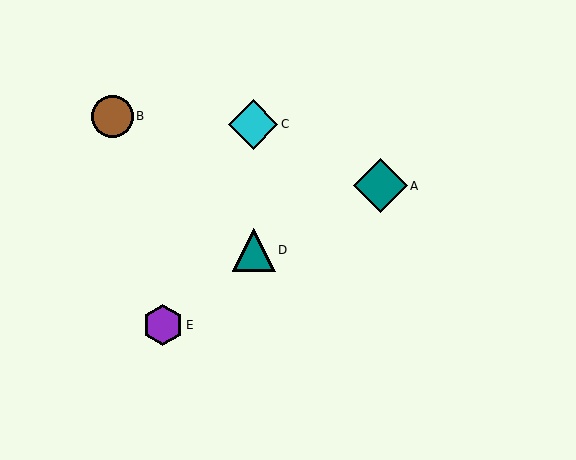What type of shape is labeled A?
Shape A is a teal diamond.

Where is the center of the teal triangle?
The center of the teal triangle is at (254, 250).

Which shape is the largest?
The teal diamond (labeled A) is the largest.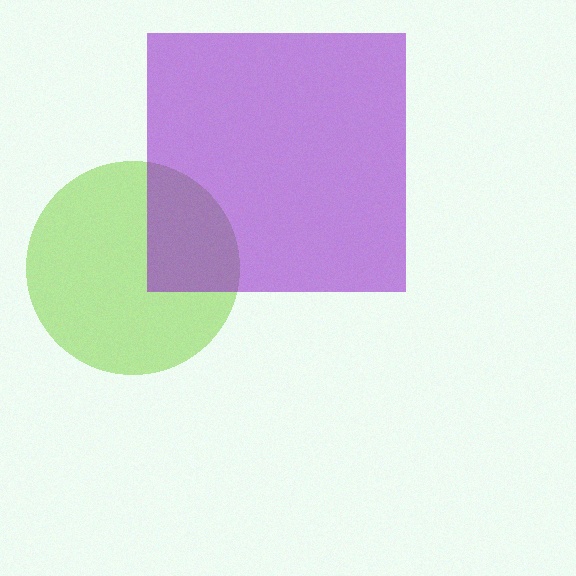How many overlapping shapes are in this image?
There are 2 overlapping shapes in the image.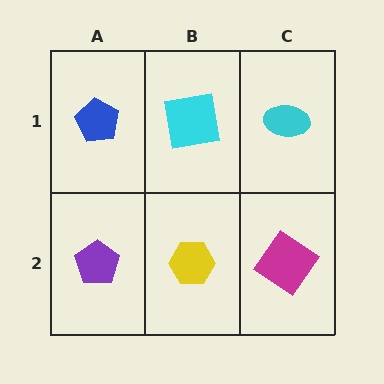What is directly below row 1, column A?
A purple pentagon.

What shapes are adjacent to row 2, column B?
A cyan square (row 1, column B), a purple pentagon (row 2, column A), a magenta diamond (row 2, column C).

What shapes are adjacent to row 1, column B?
A yellow hexagon (row 2, column B), a blue pentagon (row 1, column A), a cyan ellipse (row 1, column C).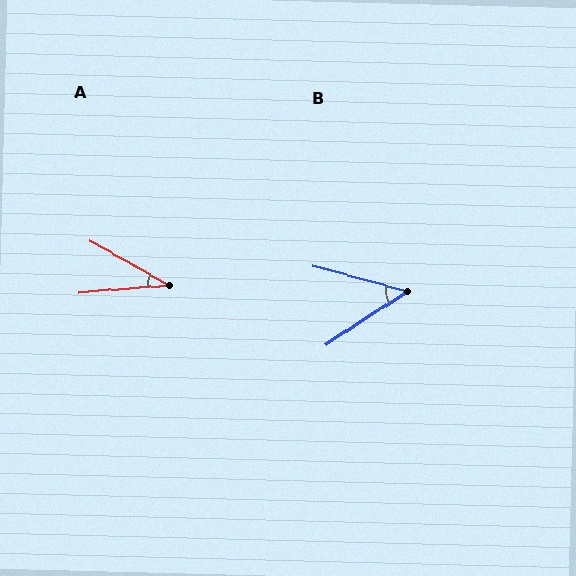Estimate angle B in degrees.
Approximately 48 degrees.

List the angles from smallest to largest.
A (34°), B (48°).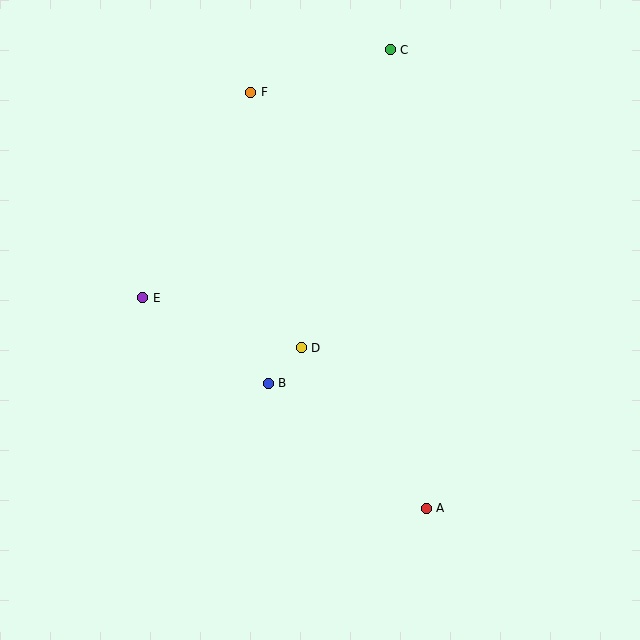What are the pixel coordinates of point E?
Point E is at (143, 298).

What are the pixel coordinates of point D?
Point D is at (301, 348).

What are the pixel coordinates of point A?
Point A is at (426, 508).